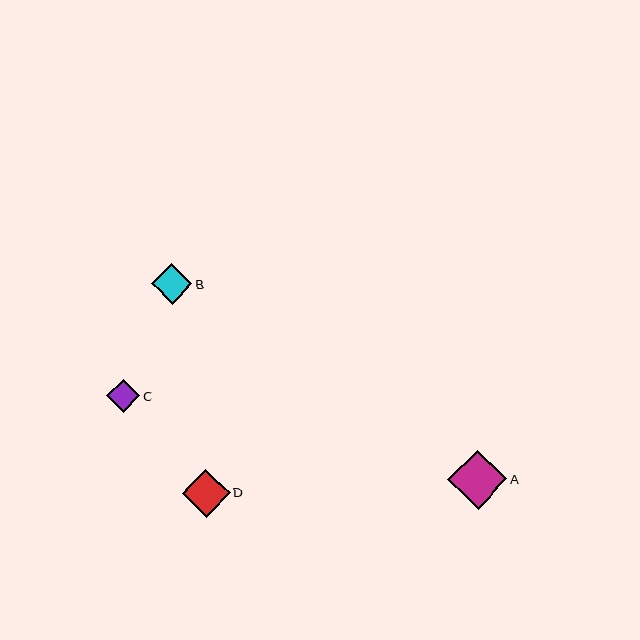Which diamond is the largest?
Diamond A is the largest with a size of approximately 59 pixels.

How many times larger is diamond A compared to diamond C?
Diamond A is approximately 1.8 times the size of diamond C.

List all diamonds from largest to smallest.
From largest to smallest: A, D, B, C.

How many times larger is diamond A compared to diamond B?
Diamond A is approximately 1.5 times the size of diamond B.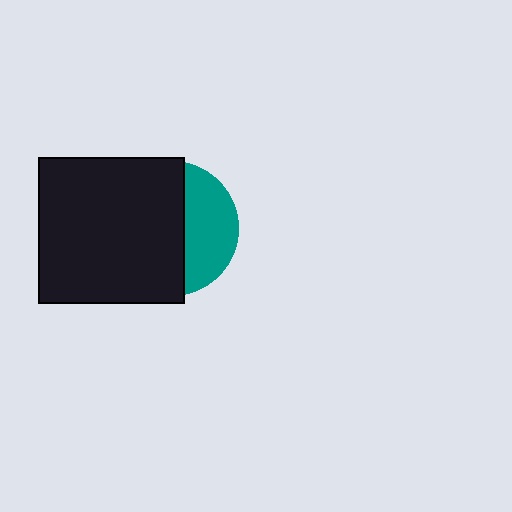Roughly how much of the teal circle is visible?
A small part of it is visible (roughly 37%).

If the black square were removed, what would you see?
You would see the complete teal circle.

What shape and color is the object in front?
The object in front is a black square.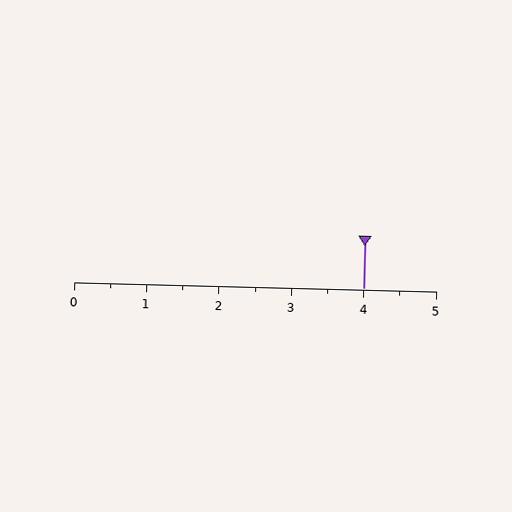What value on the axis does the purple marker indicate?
The marker indicates approximately 4.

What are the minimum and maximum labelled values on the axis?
The axis runs from 0 to 5.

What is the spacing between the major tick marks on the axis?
The major ticks are spaced 1 apart.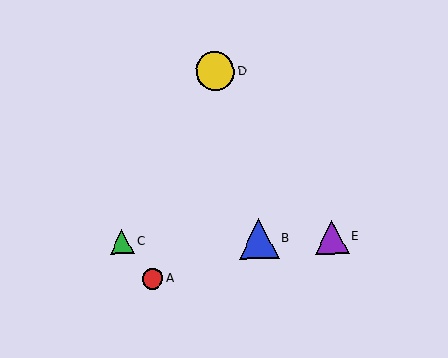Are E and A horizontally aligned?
No, E is at y≈237 and A is at y≈279.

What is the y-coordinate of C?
Object C is at y≈242.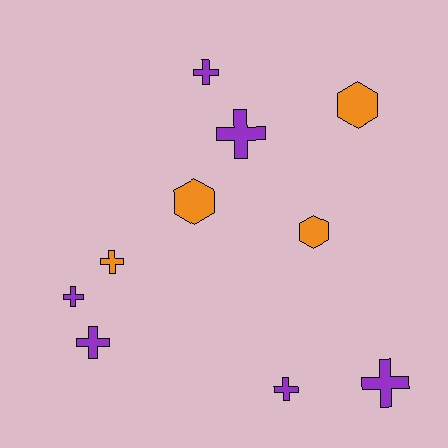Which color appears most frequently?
Purple, with 6 objects.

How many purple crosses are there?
There are 6 purple crosses.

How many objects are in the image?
There are 10 objects.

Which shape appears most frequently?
Cross, with 7 objects.